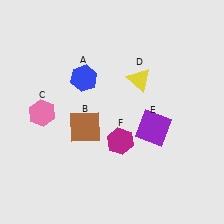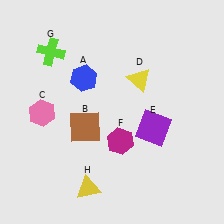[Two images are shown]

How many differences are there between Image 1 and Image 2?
There are 2 differences between the two images.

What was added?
A lime cross (G), a yellow triangle (H) were added in Image 2.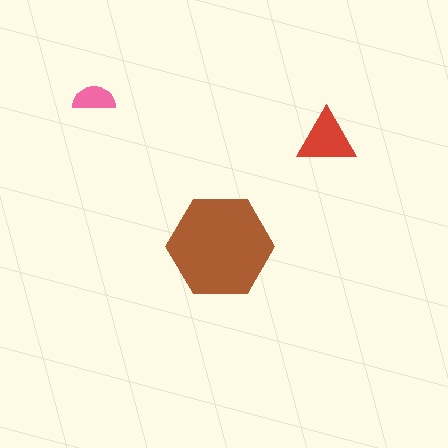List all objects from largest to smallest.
The brown hexagon, the red triangle, the pink semicircle.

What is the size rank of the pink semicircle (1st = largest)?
3rd.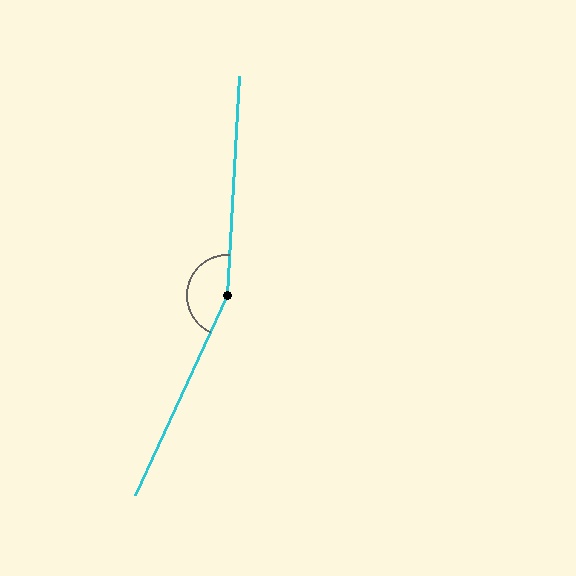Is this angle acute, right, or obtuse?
It is obtuse.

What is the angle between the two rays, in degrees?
Approximately 158 degrees.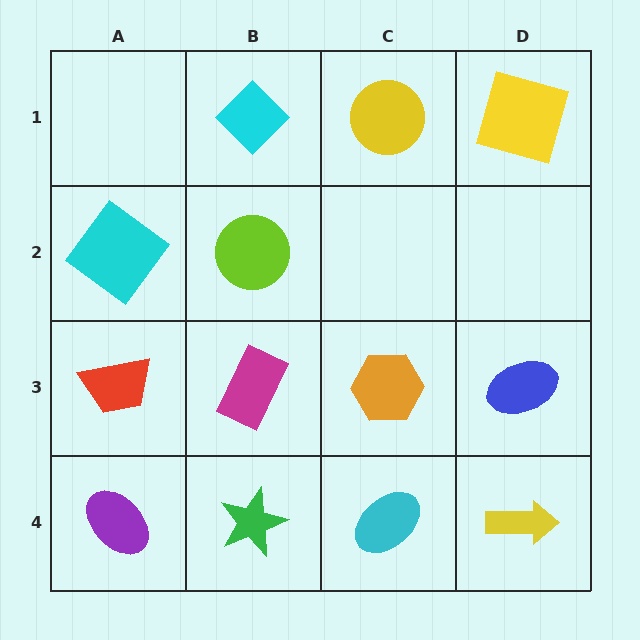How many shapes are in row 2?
2 shapes.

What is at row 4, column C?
A cyan ellipse.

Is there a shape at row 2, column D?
No, that cell is empty.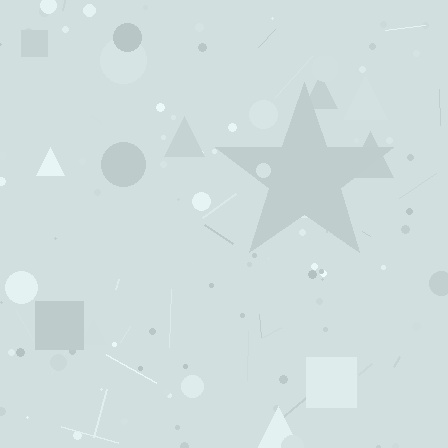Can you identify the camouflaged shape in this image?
The camouflaged shape is a star.